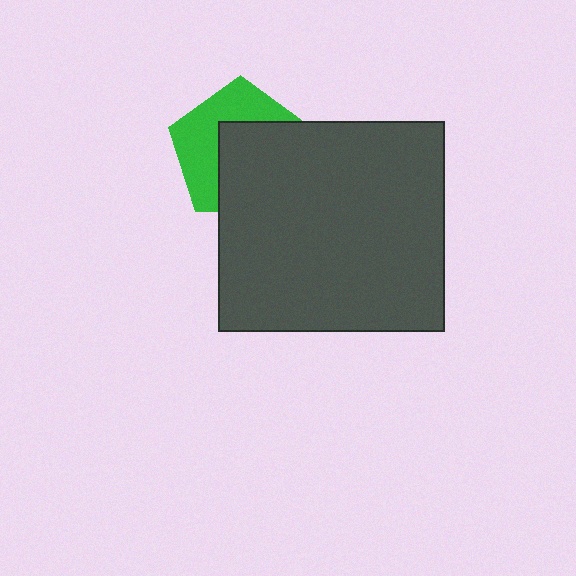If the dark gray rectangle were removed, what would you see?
You would see the complete green pentagon.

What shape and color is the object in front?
The object in front is a dark gray rectangle.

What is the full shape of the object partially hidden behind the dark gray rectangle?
The partially hidden object is a green pentagon.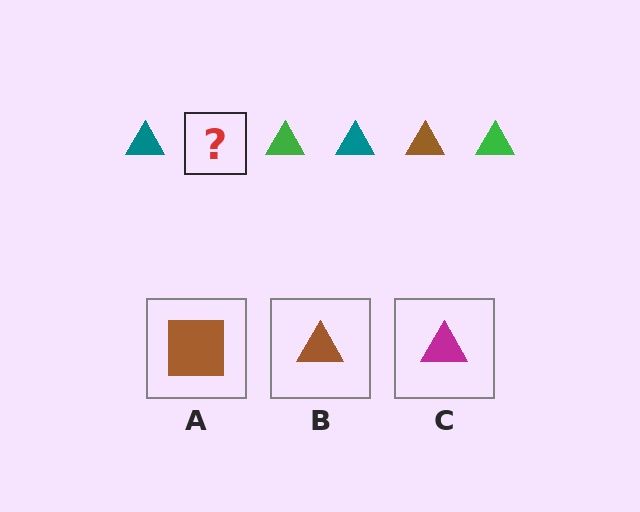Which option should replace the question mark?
Option B.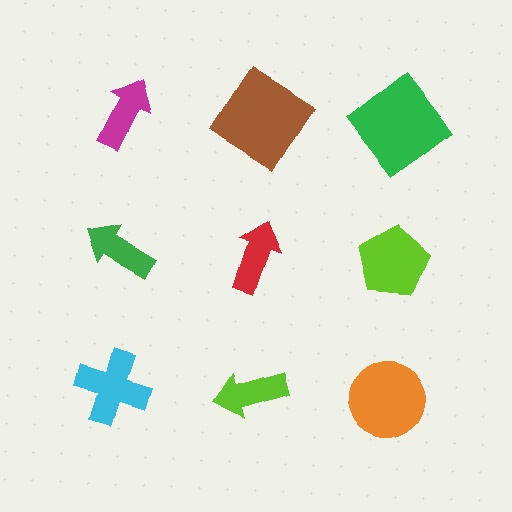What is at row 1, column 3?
A green diamond.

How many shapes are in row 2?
3 shapes.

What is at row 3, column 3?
An orange circle.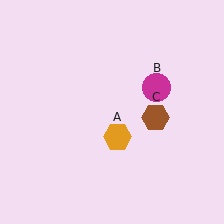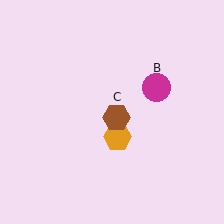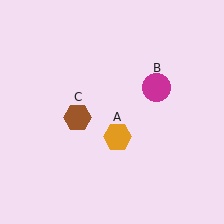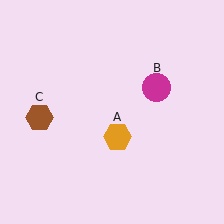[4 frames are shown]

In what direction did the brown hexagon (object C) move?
The brown hexagon (object C) moved left.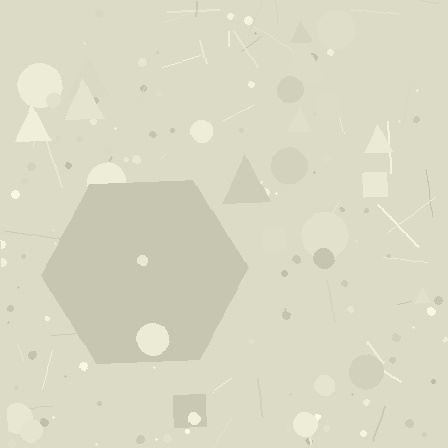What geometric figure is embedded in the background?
A hexagon is embedded in the background.